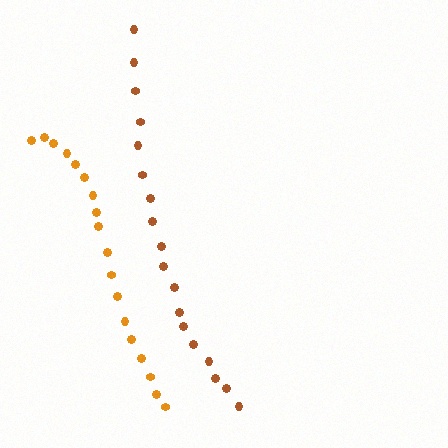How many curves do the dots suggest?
There are 2 distinct paths.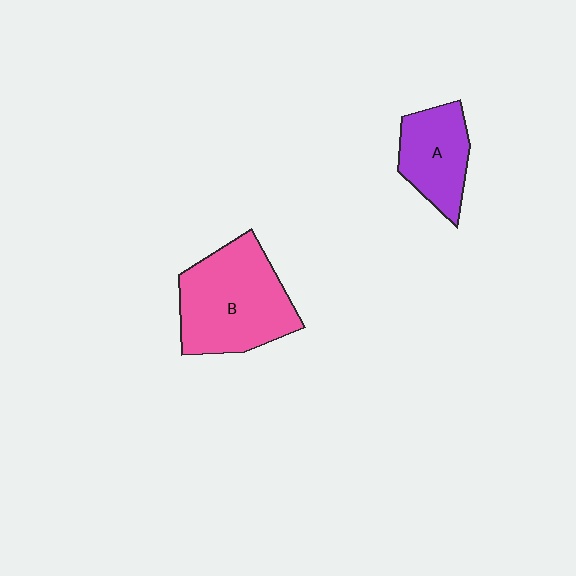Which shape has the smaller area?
Shape A (purple).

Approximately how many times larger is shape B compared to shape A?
Approximately 1.7 times.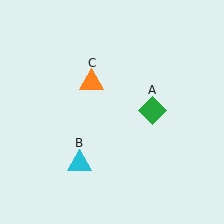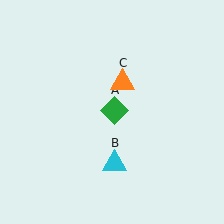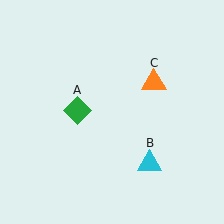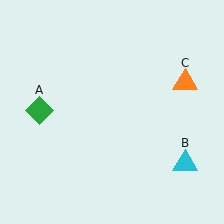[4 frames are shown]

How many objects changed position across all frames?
3 objects changed position: green diamond (object A), cyan triangle (object B), orange triangle (object C).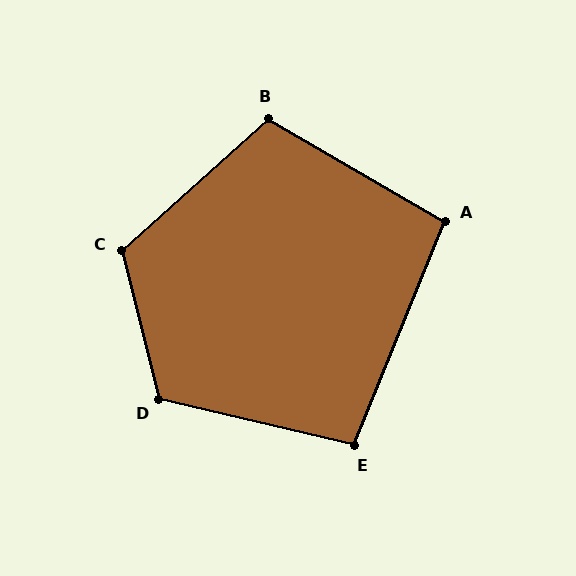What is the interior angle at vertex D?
Approximately 117 degrees (obtuse).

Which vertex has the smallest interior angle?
A, at approximately 98 degrees.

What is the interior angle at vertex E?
Approximately 99 degrees (obtuse).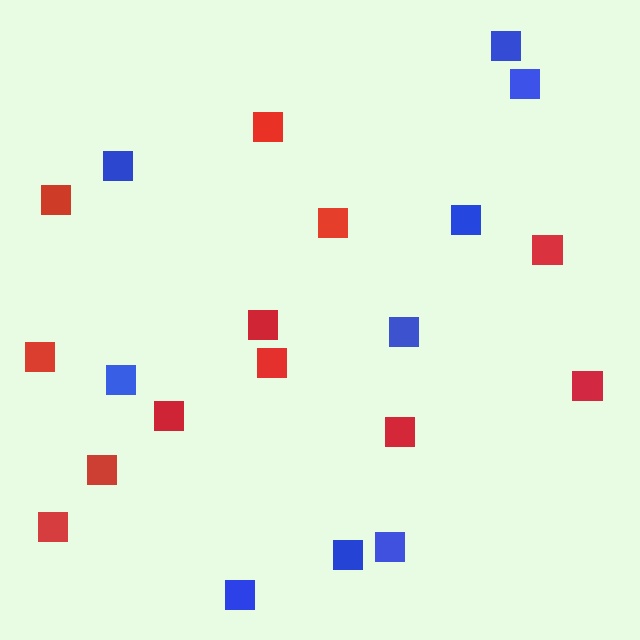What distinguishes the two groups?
There are 2 groups: one group of red squares (12) and one group of blue squares (9).